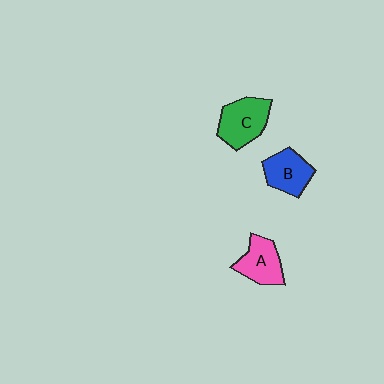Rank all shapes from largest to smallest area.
From largest to smallest: C (green), B (blue), A (pink).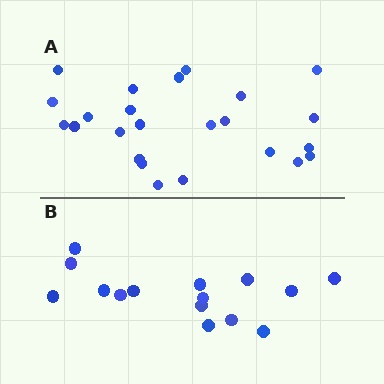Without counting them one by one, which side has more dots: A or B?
Region A (the top region) has more dots.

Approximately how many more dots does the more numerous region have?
Region A has roughly 8 or so more dots than region B.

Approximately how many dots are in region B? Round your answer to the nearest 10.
About 20 dots. (The exact count is 15, which rounds to 20.)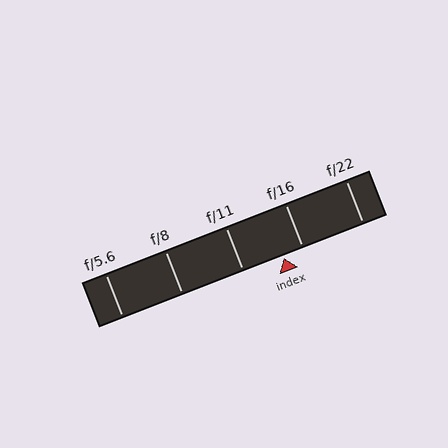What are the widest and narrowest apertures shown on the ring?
The widest aperture shown is f/5.6 and the narrowest is f/22.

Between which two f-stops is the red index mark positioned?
The index mark is between f/11 and f/16.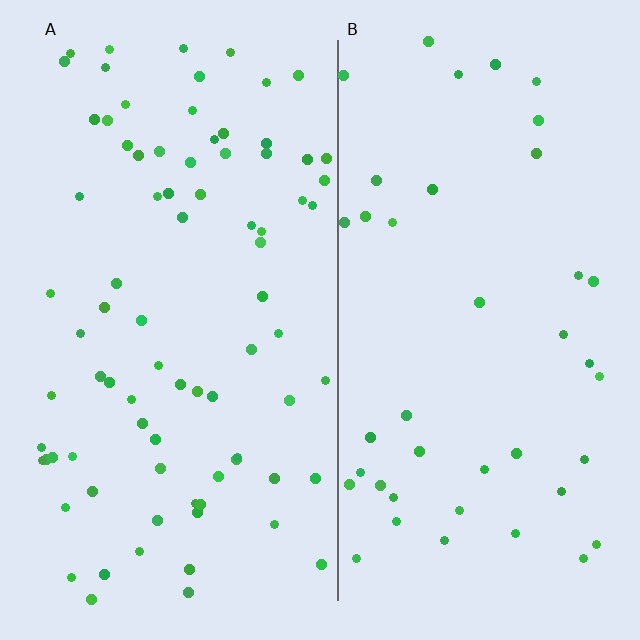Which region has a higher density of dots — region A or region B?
A (the left).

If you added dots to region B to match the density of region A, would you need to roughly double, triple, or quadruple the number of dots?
Approximately double.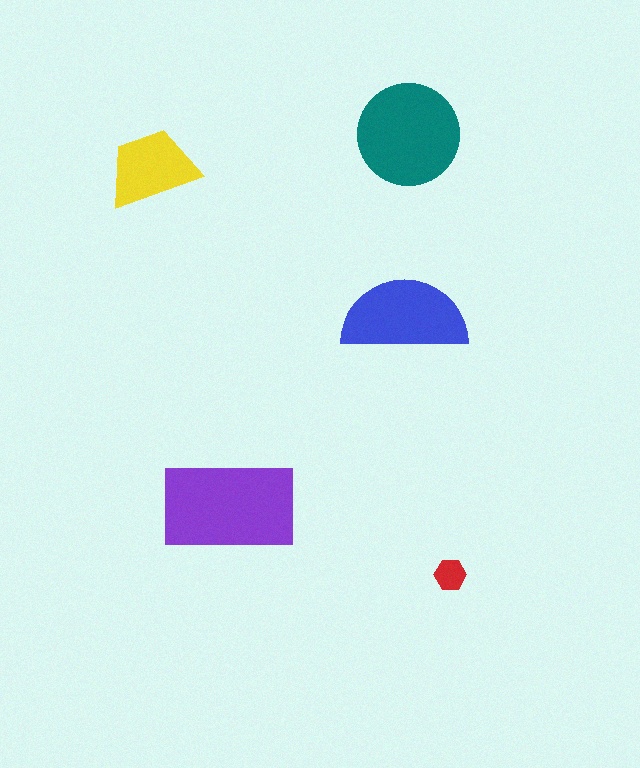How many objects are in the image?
There are 5 objects in the image.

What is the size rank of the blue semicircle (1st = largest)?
3rd.